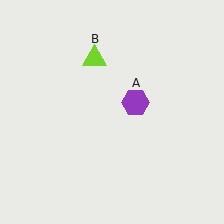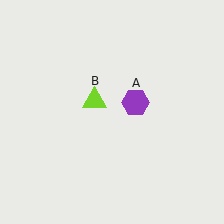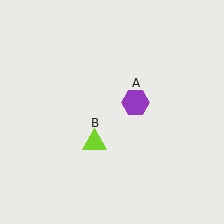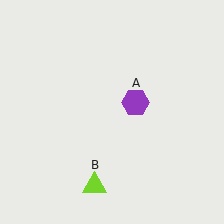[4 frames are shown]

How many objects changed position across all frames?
1 object changed position: lime triangle (object B).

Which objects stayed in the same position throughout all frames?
Purple hexagon (object A) remained stationary.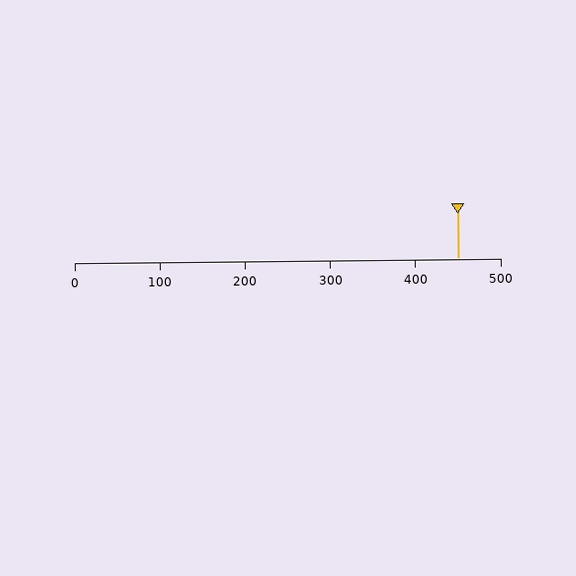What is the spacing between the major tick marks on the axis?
The major ticks are spaced 100 apart.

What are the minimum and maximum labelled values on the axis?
The axis runs from 0 to 500.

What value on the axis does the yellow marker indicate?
The marker indicates approximately 450.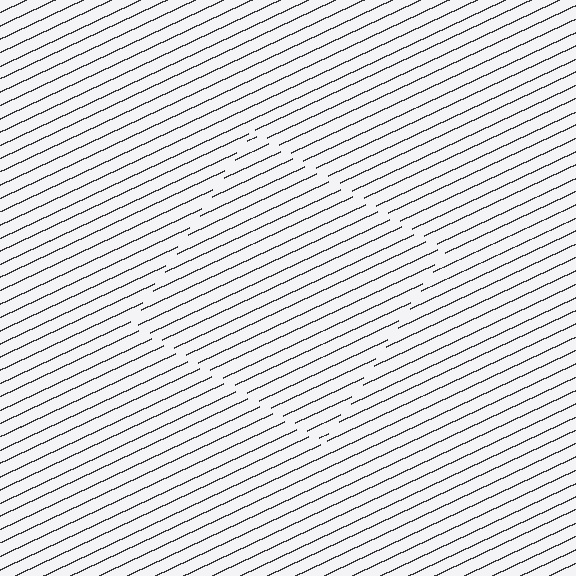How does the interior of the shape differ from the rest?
The interior of the shape contains the same grating, shifted by half a period — the contour is defined by the phase discontinuity where line-ends from the inner and outer gratings abut.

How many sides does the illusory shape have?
4 sides — the line-ends trace a square.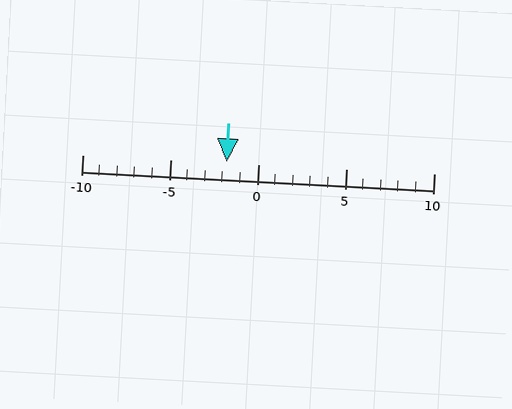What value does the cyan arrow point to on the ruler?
The cyan arrow points to approximately -2.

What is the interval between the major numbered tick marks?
The major tick marks are spaced 5 units apart.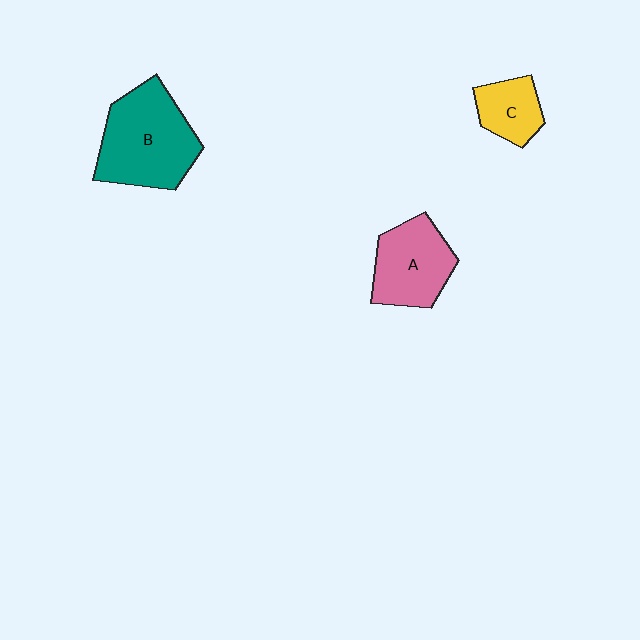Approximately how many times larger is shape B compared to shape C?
Approximately 2.3 times.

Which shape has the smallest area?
Shape C (yellow).